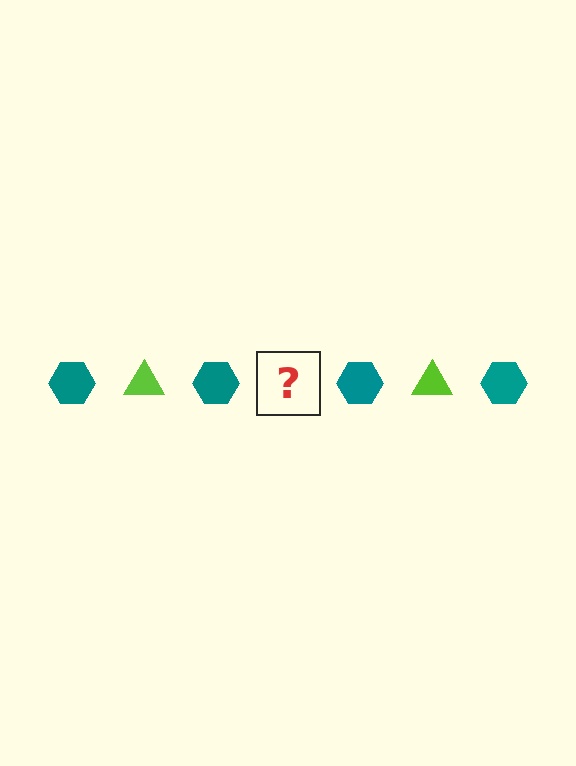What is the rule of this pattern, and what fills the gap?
The rule is that the pattern alternates between teal hexagon and lime triangle. The gap should be filled with a lime triangle.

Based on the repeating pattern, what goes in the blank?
The blank should be a lime triangle.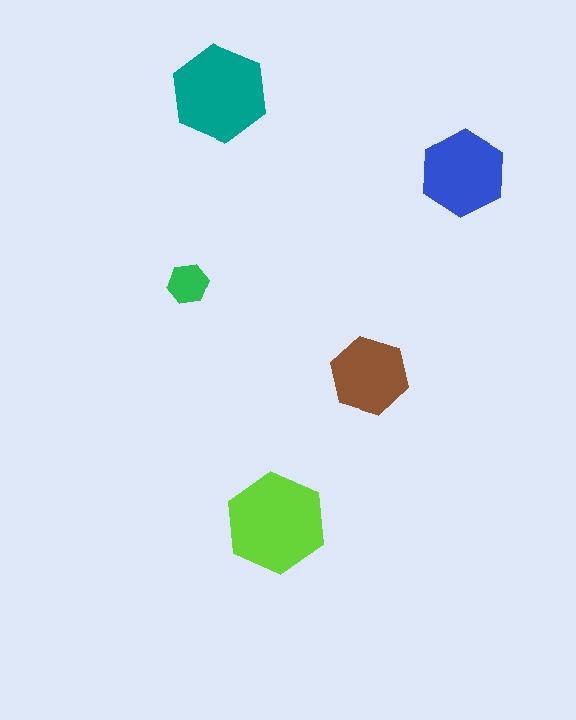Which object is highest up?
The teal hexagon is topmost.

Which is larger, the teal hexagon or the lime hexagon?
The lime one.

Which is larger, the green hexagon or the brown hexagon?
The brown one.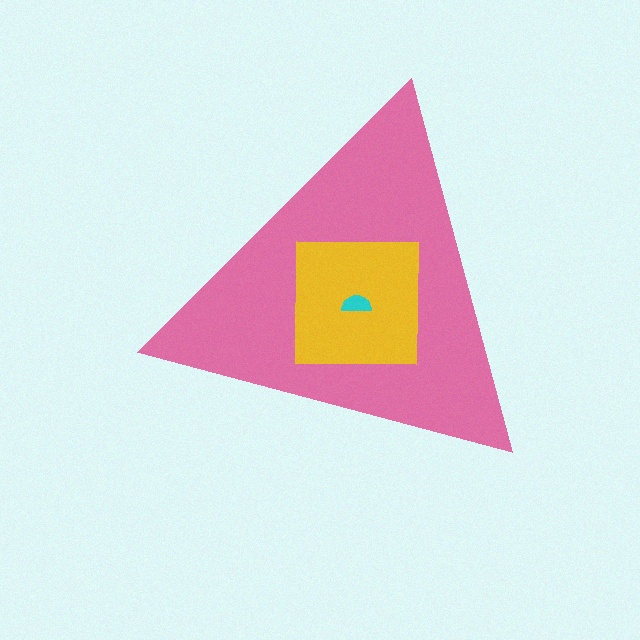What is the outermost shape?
The pink triangle.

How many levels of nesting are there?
3.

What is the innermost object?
The cyan semicircle.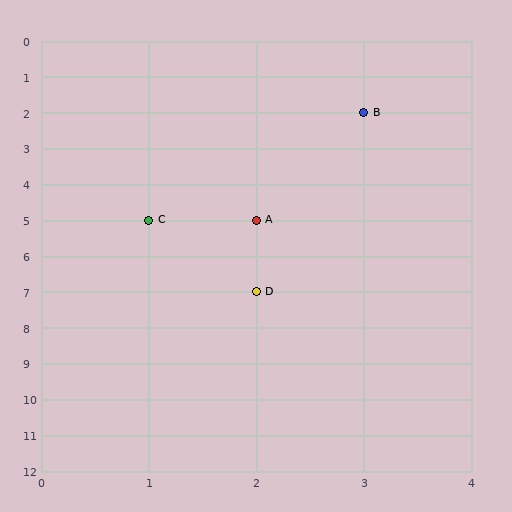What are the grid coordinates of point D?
Point D is at grid coordinates (2, 7).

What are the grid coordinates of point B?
Point B is at grid coordinates (3, 2).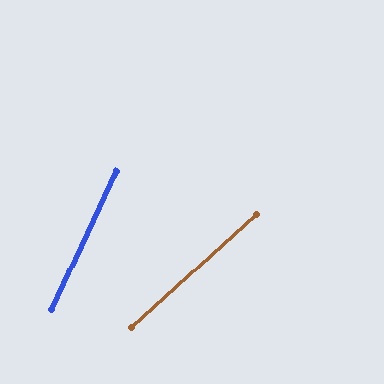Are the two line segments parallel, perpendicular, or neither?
Neither parallel nor perpendicular — they differ by about 23°.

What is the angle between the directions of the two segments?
Approximately 23 degrees.